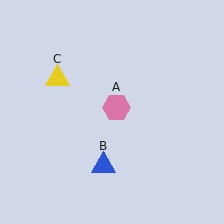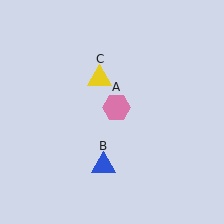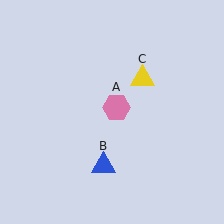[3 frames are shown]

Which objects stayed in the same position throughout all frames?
Pink hexagon (object A) and blue triangle (object B) remained stationary.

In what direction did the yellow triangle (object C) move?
The yellow triangle (object C) moved right.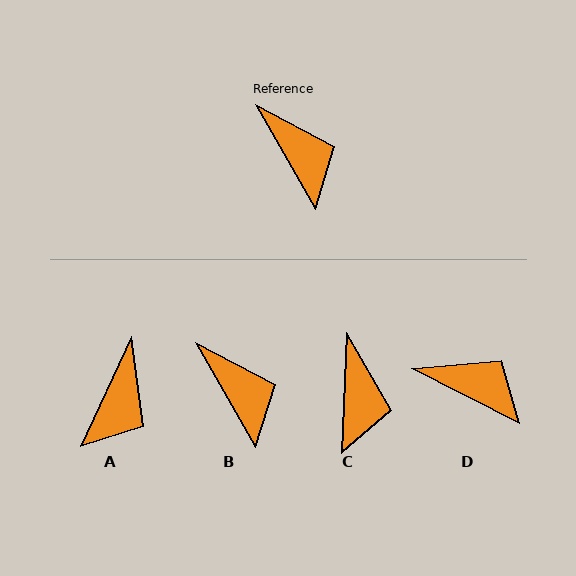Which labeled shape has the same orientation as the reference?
B.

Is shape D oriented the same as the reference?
No, it is off by about 34 degrees.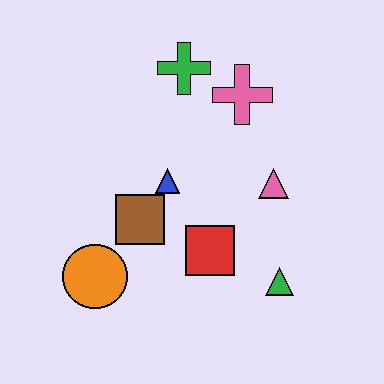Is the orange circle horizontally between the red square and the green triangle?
No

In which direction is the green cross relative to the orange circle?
The green cross is above the orange circle.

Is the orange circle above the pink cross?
No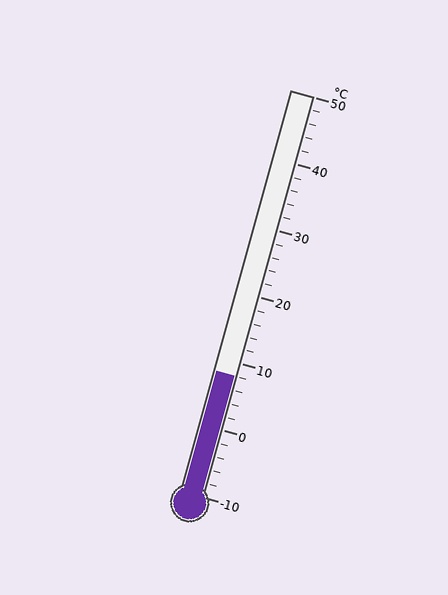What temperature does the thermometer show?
The thermometer shows approximately 8°C.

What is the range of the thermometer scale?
The thermometer scale ranges from -10°C to 50°C.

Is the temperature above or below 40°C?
The temperature is below 40°C.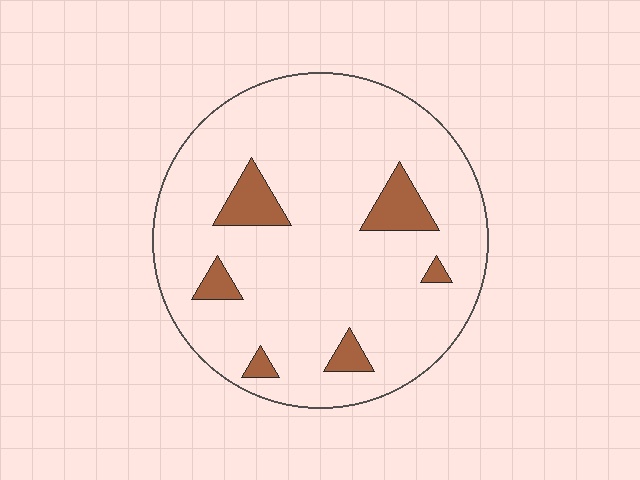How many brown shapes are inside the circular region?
6.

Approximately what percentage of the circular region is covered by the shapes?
Approximately 10%.